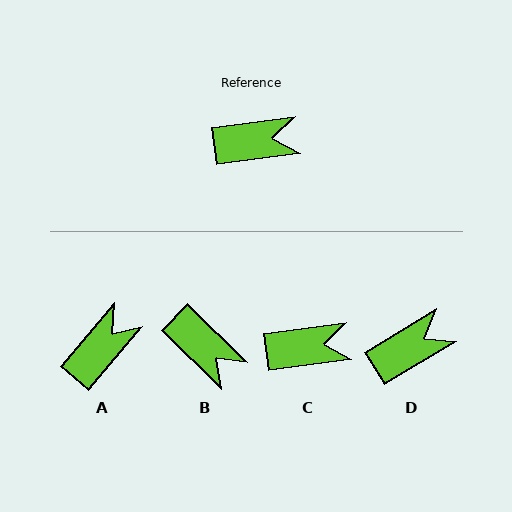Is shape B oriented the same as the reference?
No, it is off by about 52 degrees.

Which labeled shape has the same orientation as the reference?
C.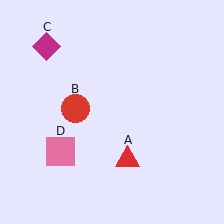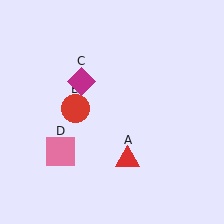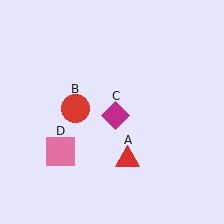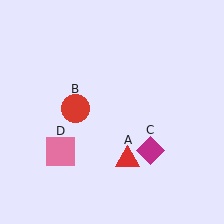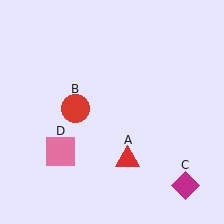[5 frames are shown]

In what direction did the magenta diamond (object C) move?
The magenta diamond (object C) moved down and to the right.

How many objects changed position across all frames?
1 object changed position: magenta diamond (object C).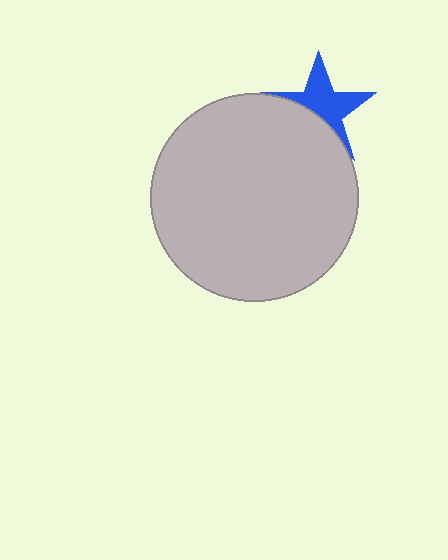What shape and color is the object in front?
The object in front is a light gray circle.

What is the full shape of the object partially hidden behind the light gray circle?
The partially hidden object is a blue star.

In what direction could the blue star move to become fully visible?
The blue star could move up. That would shift it out from behind the light gray circle entirely.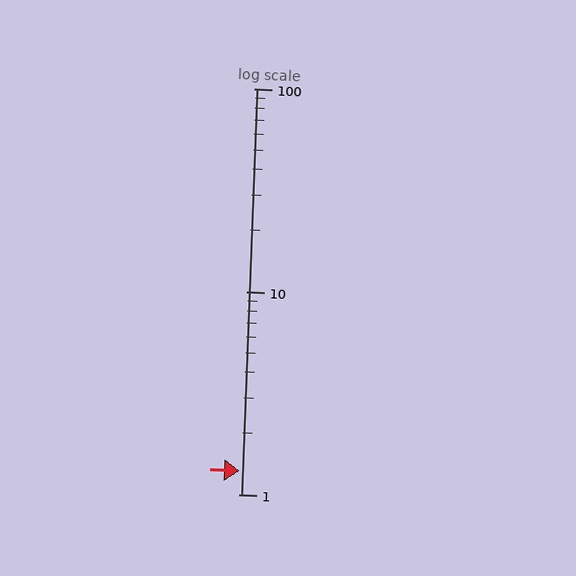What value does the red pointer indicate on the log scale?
The pointer indicates approximately 1.3.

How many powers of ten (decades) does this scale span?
The scale spans 2 decades, from 1 to 100.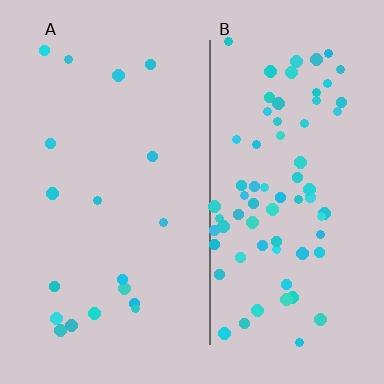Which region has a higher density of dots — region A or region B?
B (the right).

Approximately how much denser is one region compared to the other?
Approximately 4.0× — region B over region A.